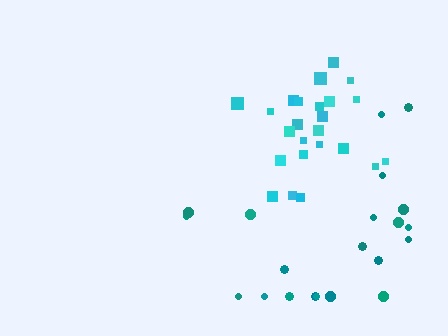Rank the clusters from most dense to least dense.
cyan, teal.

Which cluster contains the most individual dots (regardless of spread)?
Cyan (24).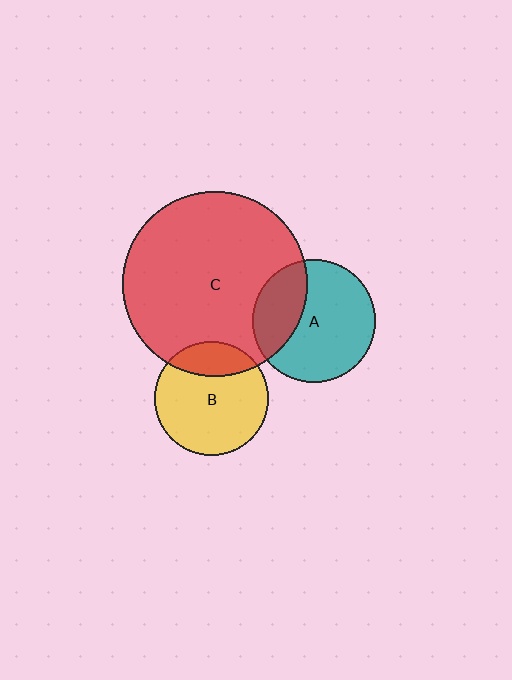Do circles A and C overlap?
Yes.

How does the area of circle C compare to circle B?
Approximately 2.6 times.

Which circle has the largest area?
Circle C (red).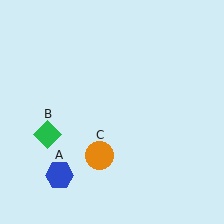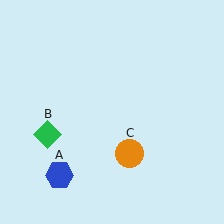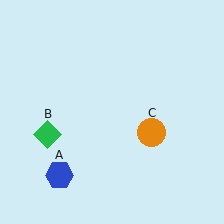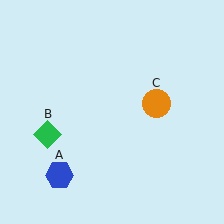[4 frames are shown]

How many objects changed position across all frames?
1 object changed position: orange circle (object C).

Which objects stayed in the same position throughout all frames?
Blue hexagon (object A) and green diamond (object B) remained stationary.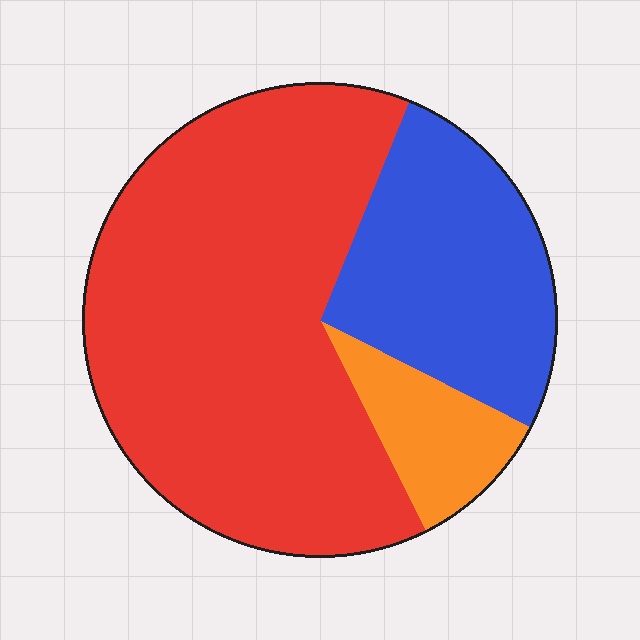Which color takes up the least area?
Orange, at roughly 10%.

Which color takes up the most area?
Red, at roughly 65%.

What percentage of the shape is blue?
Blue covers about 25% of the shape.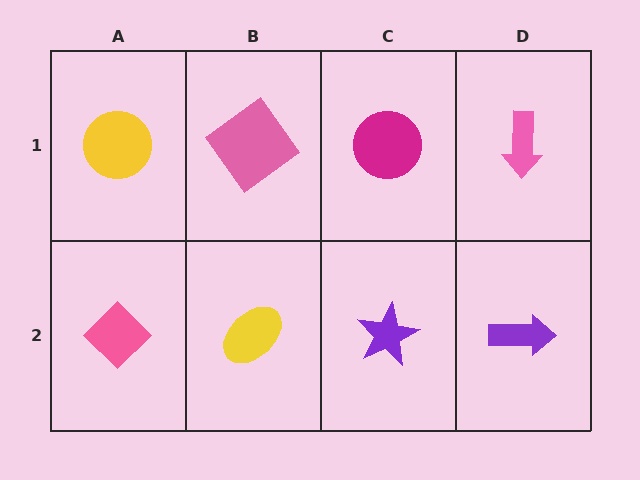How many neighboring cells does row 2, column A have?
2.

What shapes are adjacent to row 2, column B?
A pink diamond (row 1, column B), a pink diamond (row 2, column A), a purple star (row 2, column C).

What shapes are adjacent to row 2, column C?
A magenta circle (row 1, column C), a yellow ellipse (row 2, column B), a purple arrow (row 2, column D).